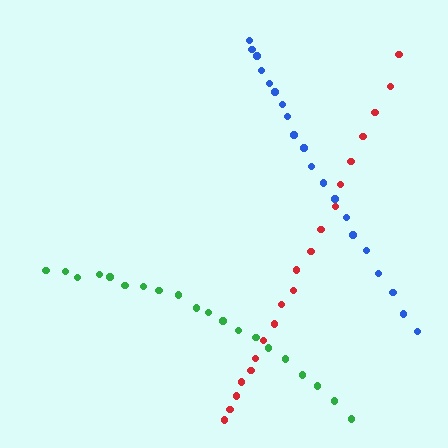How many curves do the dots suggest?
There are 3 distinct paths.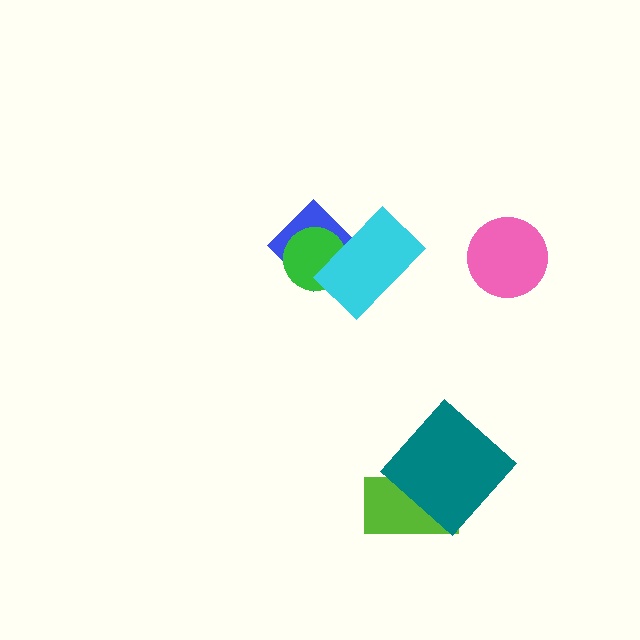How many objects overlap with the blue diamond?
2 objects overlap with the blue diamond.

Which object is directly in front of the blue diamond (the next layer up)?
The green circle is directly in front of the blue diamond.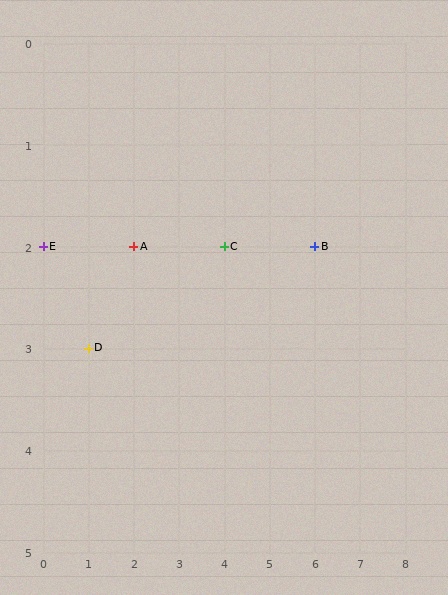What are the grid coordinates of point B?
Point B is at grid coordinates (6, 2).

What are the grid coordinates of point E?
Point E is at grid coordinates (0, 2).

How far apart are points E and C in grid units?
Points E and C are 4 columns apart.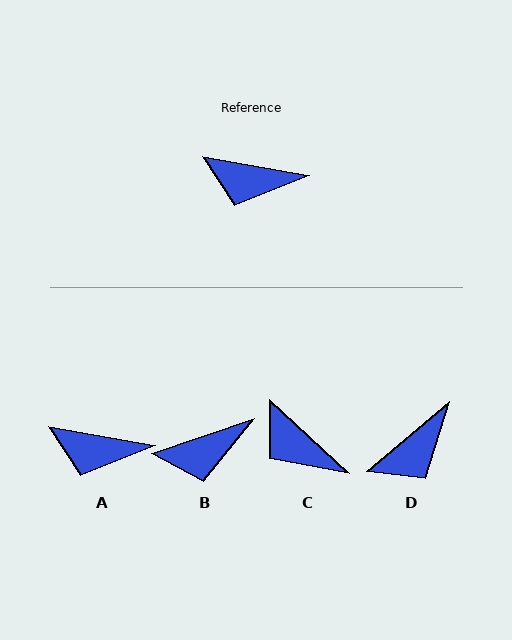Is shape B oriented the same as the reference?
No, it is off by about 28 degrees.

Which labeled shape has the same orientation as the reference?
A.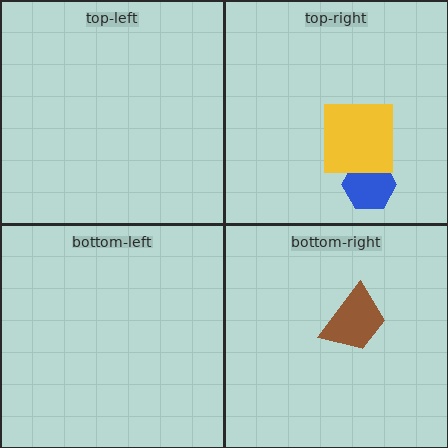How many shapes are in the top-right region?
2.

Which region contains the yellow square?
The top-right region.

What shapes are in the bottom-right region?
The brown trapezoid.